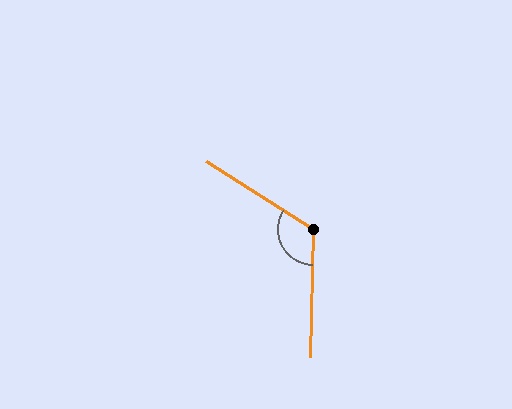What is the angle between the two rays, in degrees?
Approximately 121 degrees.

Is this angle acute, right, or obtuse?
It is obtuse.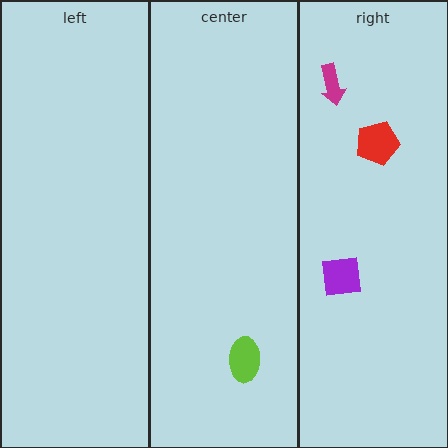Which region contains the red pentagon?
The right region.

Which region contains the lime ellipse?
The center region.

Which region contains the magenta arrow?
The right region.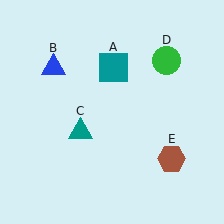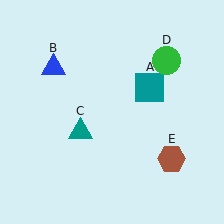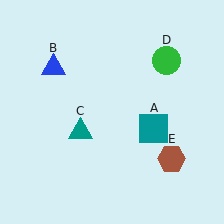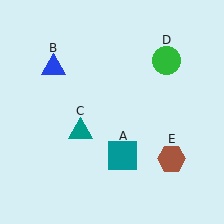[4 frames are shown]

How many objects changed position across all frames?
1 object changed position: teal square (object A).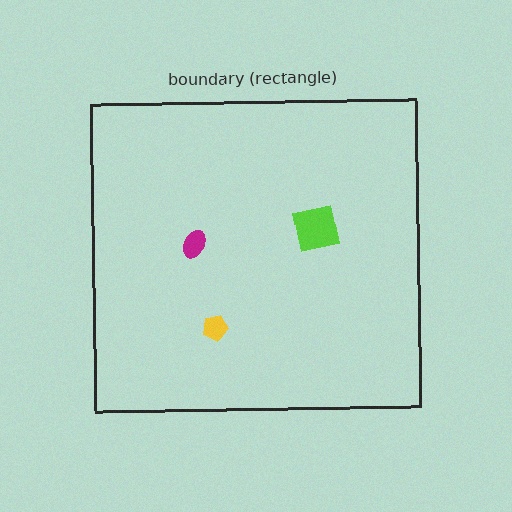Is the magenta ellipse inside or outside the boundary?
Inside.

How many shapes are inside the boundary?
3 inside, 0 outside.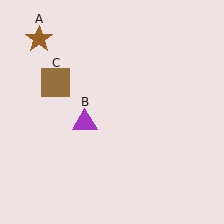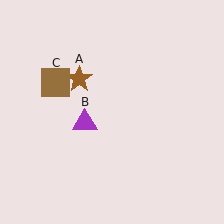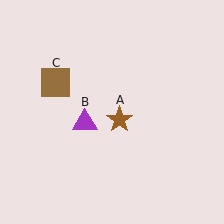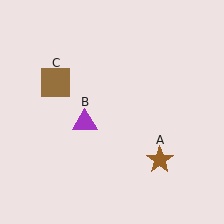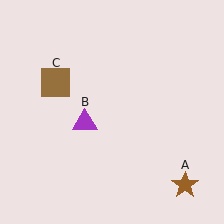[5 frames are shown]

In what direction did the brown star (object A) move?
The brown star (object A) moved down and to the right.